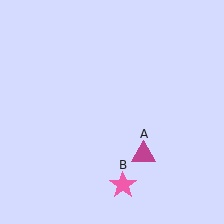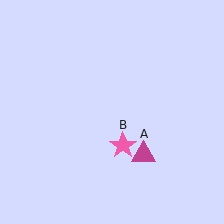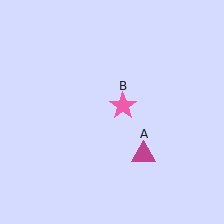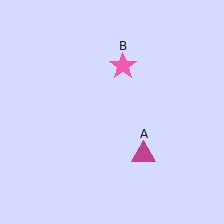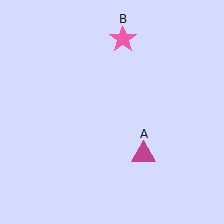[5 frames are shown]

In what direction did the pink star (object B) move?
The pink star (object B) moved up.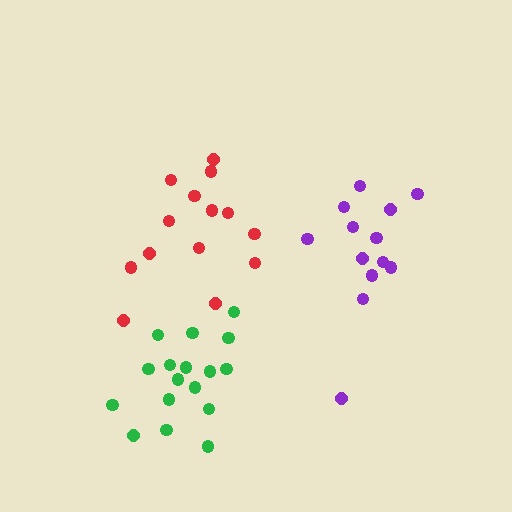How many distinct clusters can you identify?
There are 3 distinct clusters.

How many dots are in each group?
Group 1: 14 dots, Group 2: 13 dots, Group 3: 17 dots (44 total).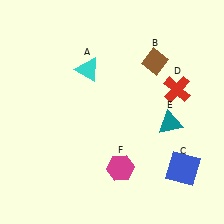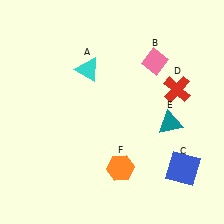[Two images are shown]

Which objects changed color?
B changed from brown to pink. F changed from magenta to orange.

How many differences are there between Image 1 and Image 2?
There are 2 differences between the two images.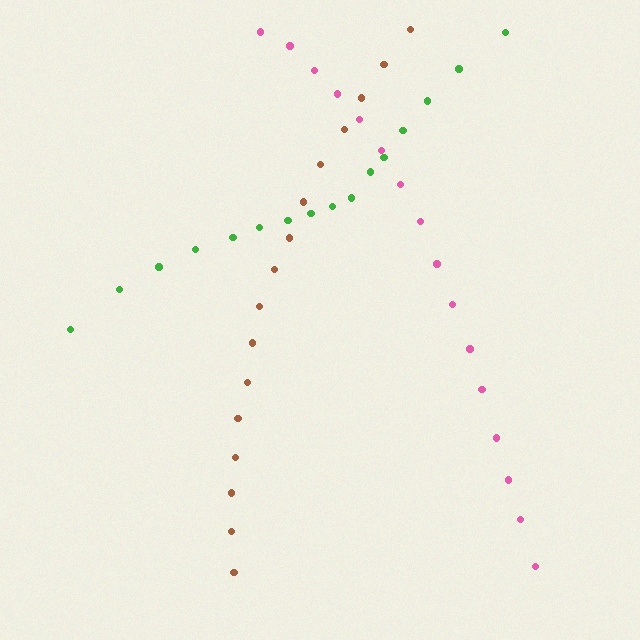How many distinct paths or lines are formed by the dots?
There are 3 distinct paths.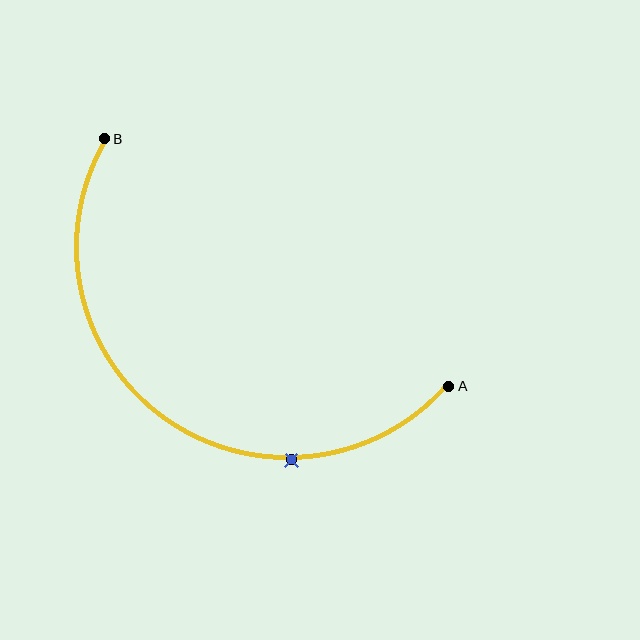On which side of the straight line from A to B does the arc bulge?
The arc bulges below and to the left of the straight line connecting A and B.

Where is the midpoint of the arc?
The arc midpoint is the point on the curve farthest from the straight line joining A and B. It sits below and to the left of that line.